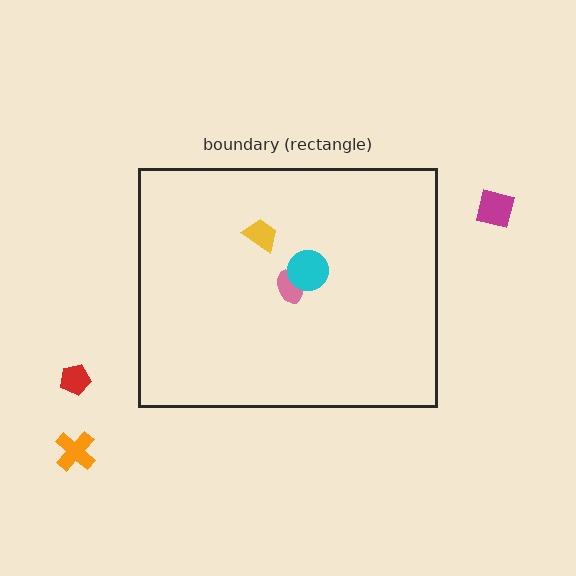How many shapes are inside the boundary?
3 inside, 3 outside.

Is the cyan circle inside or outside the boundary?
Inside.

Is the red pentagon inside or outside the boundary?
Outside.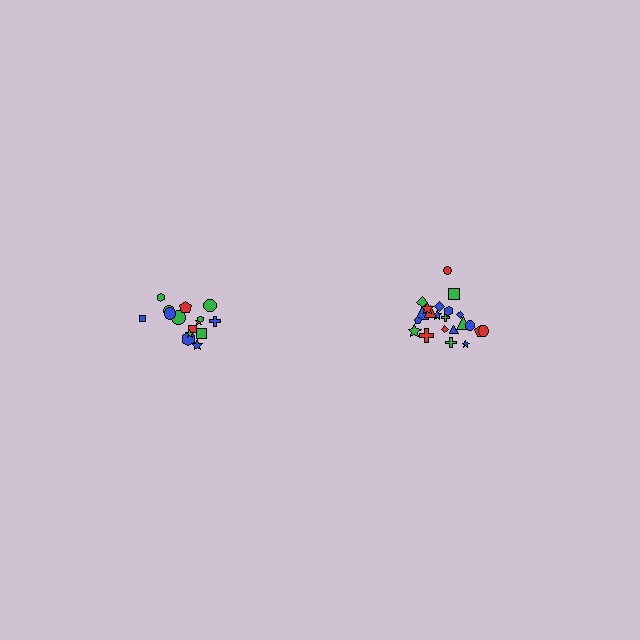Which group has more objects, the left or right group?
The right group.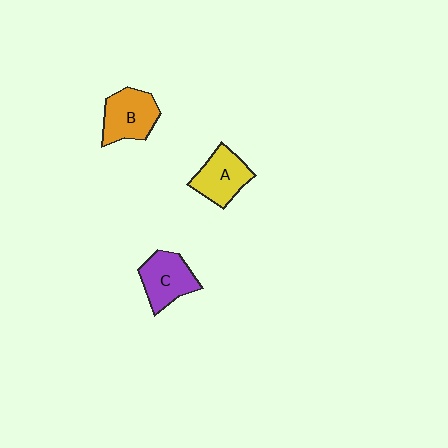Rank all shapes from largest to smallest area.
From largest to smallest: B (orange), C (purple), A (yellow).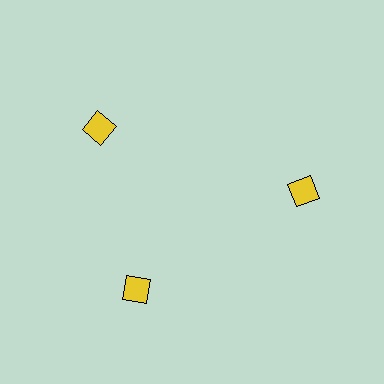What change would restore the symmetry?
The symmetry would be restored by rotating it back into even spacing with its neighbors so that all 3 squares sit at equal angles and equal distance from the center.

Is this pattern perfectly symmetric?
No. The 3 yellow squares are arranged in a ring, but one element near the 11 o'clock position is rotated out of alignment along the ring, breaking the 3-fold rotational symmetry.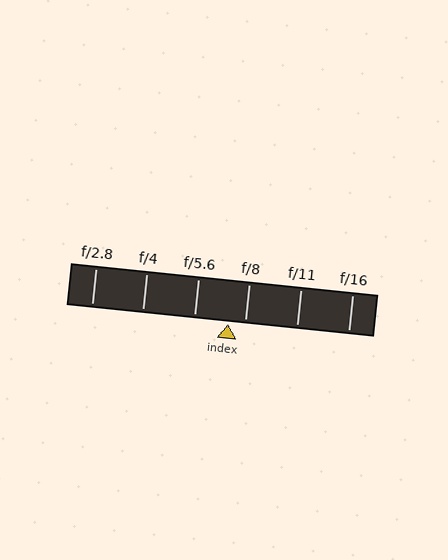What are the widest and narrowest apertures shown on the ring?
The widest aperture shown is f/2.8 and the narrowest is f/16.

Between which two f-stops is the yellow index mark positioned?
The index mark is between f/5.6 and f/8.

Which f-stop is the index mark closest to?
The index mark is closest to f/8.